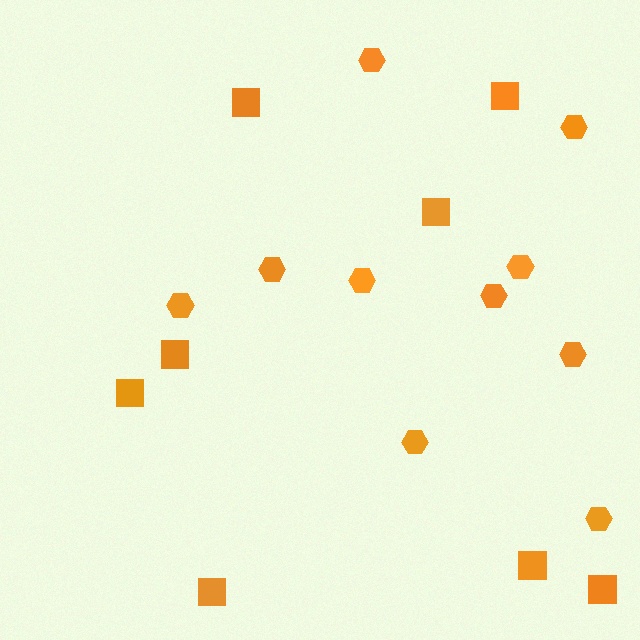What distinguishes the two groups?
There are 2 groups: one group of squares (8) and one group of hexagons (10).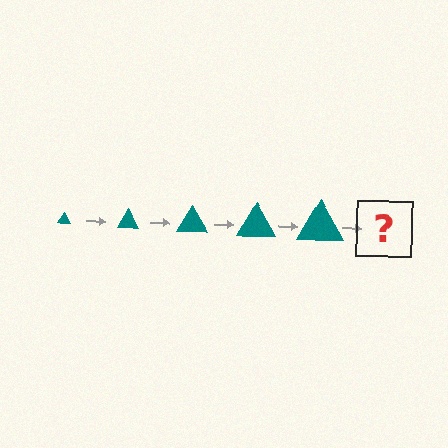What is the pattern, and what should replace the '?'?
The pattern is that the triangle gets progressively larger each step. The '?' should be a teal triangle, larger than the previous one.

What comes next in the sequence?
The next element should be a teal triangle, larger than the previous one.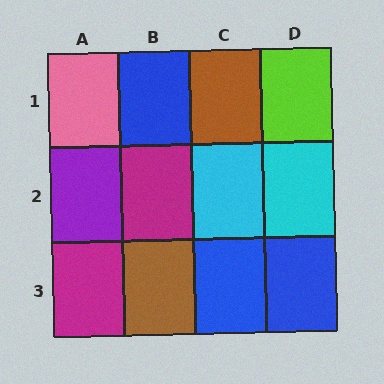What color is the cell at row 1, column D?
Lime.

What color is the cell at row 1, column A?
Pink.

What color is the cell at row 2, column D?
Cyan.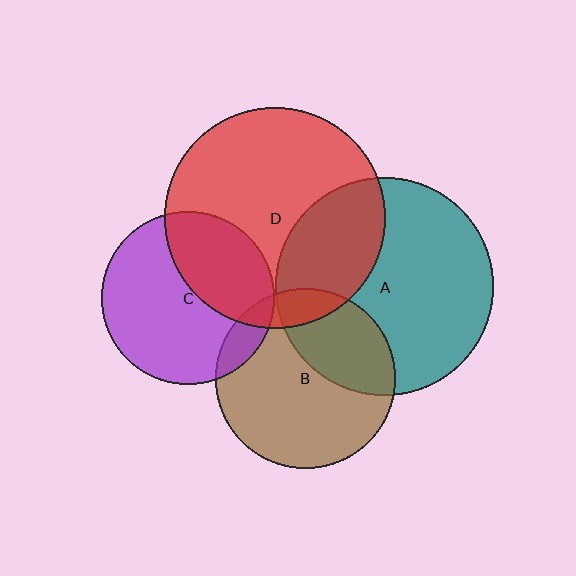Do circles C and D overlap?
Yes.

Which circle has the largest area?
Circle D (red).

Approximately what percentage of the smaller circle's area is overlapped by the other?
Approximately 35%.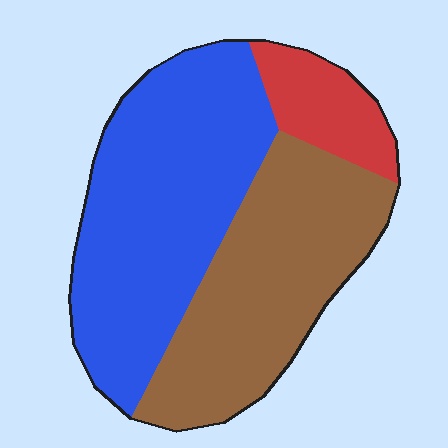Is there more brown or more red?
Brown.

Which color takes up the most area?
Blue, at roughly 50%.